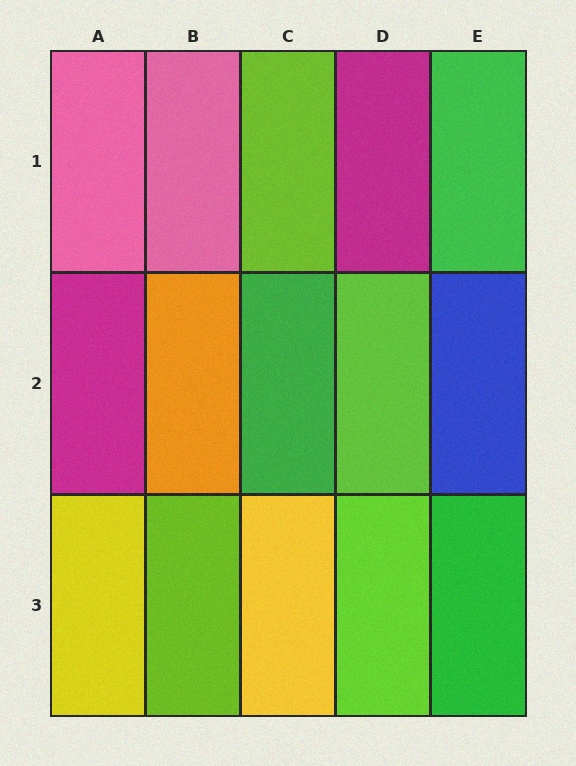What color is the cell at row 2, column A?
Magenta.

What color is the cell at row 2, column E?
Blue.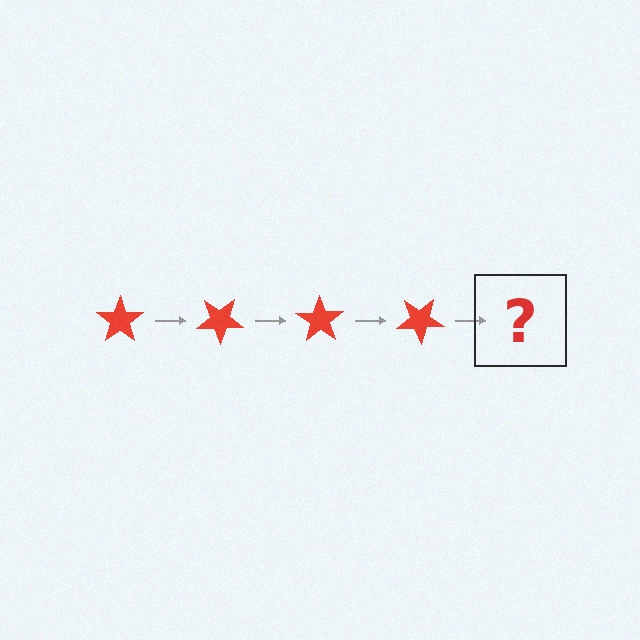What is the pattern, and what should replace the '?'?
The pattern is that the star rotates 35 degrees each step. The '?' should be a red star rotated 140 degrees.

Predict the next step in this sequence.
The next step is a red star rotated 140 degrees.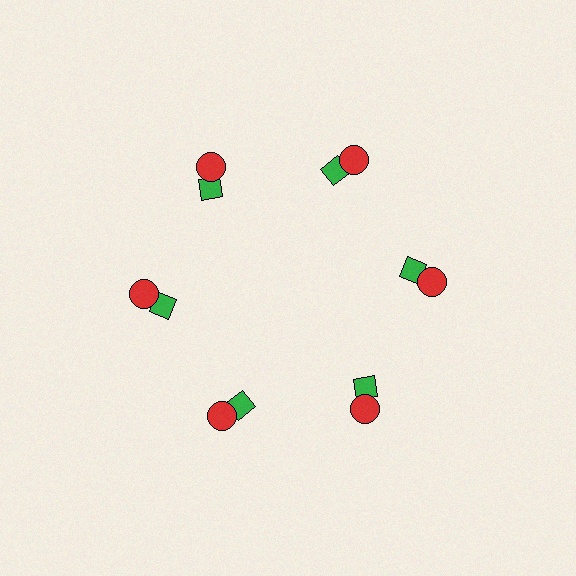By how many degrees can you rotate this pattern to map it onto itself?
The pattern maps onto itself every 60 degrees of rotation.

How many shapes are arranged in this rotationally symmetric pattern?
There are 12 shapes, arranged in 6 groups of 2.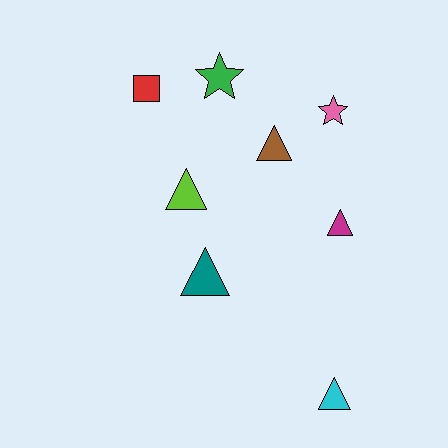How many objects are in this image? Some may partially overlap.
There are 8 objects.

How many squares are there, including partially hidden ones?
There is 1 square.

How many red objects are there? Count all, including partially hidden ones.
There is 1 red object.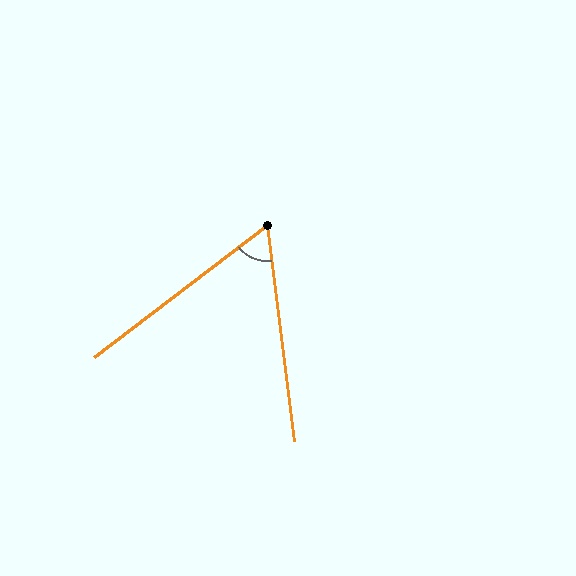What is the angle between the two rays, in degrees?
Approximately 60 degrees.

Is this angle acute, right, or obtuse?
It is acute.